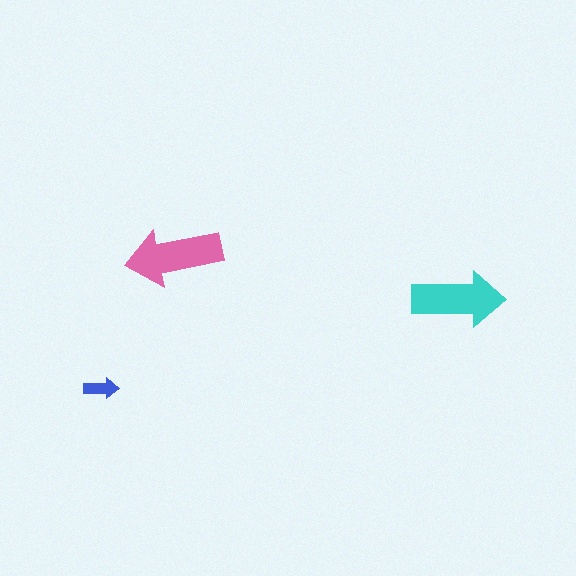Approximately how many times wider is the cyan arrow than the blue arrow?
About 2.5 times wider.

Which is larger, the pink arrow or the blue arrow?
The pink one.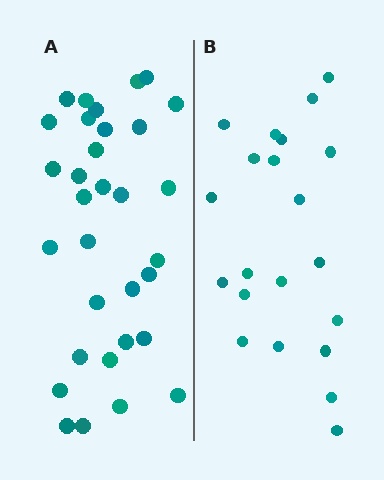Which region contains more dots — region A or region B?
Region A (the left region) has more dots.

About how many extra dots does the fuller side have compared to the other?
Region A has roughly 12 or so more dots than region B.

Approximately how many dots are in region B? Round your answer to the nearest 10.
About 20 dots. (The exact count is 21, which rounds to 20.)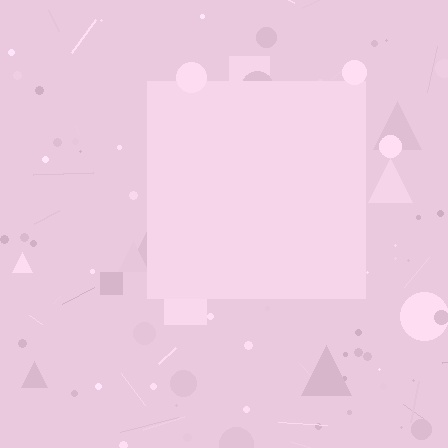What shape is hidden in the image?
A square is hidden in the image.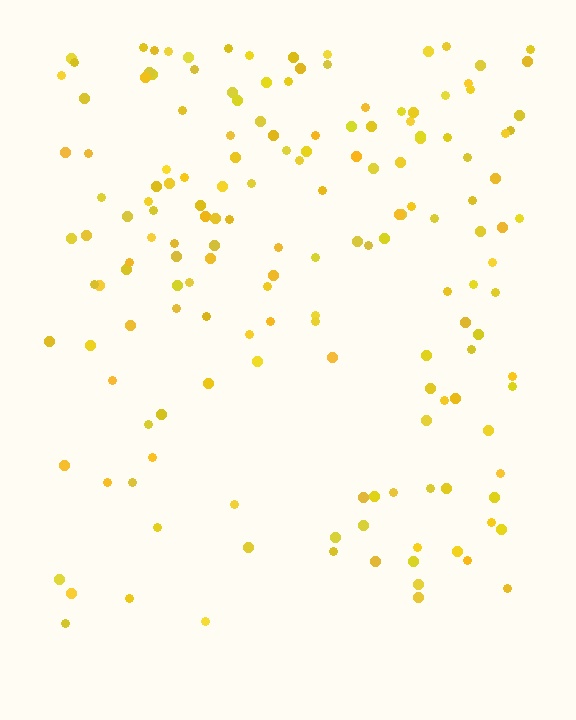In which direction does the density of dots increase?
From bottom to top, with the top side densest.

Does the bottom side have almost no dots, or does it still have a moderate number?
Still a moderate number, just noticeably fewer than the top.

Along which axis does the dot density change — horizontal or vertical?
Vertical.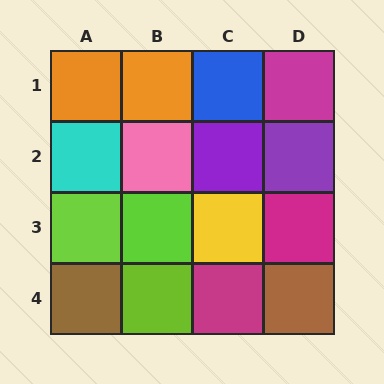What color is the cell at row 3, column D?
Magenta.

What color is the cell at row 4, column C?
Magenta.